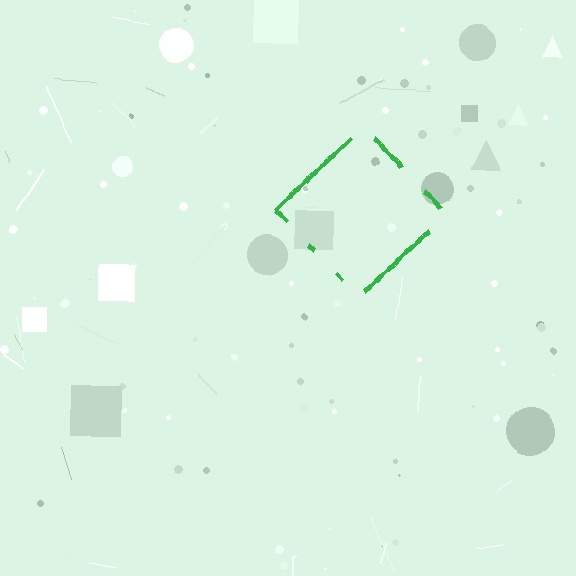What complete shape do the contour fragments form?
The contour fragments form a diamond.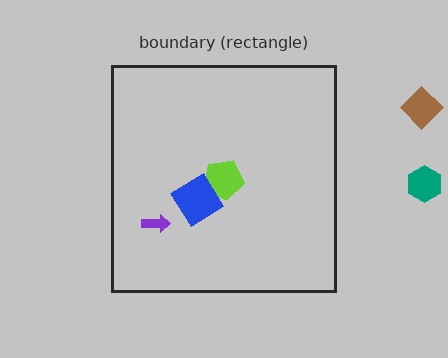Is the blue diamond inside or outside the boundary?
Inside.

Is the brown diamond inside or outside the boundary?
Outside.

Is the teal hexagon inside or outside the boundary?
Outside.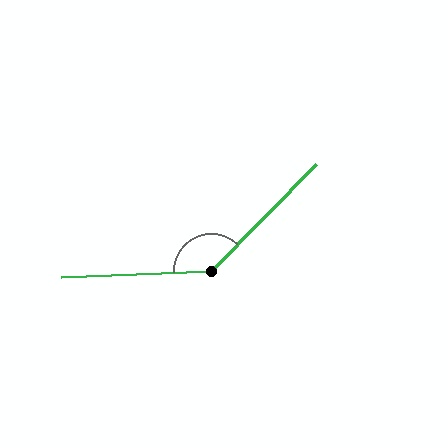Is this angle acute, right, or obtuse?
It is obtuse.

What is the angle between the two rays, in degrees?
Approximately 137 degrees.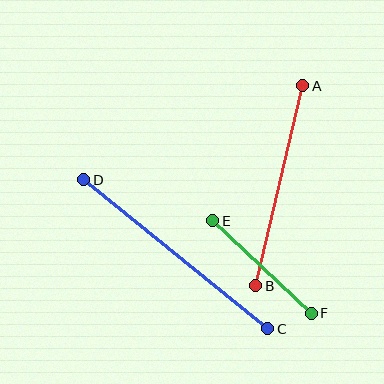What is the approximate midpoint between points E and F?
The midpoint is at approximately (262, 267) pixels.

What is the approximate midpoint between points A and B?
The midpoint is at approximately (279, 186) pixels.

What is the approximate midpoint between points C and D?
The midpoint is at approximately (176, 254) pixels.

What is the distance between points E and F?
The distance is approximately 135 pixels.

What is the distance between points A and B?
The distance is approximately 205 pixels.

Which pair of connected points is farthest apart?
Points C and D are farthest apart.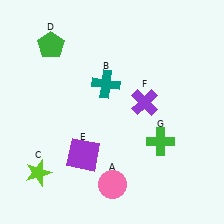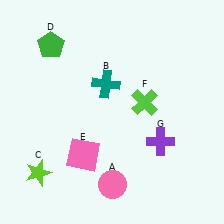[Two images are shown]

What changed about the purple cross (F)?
In Image 1, F is purple. In Image 2, it changed to lime.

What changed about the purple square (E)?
In Image 1, E is purple. In Image 2, it changed to pink.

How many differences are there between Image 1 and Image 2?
There are 3 differences between the two images.